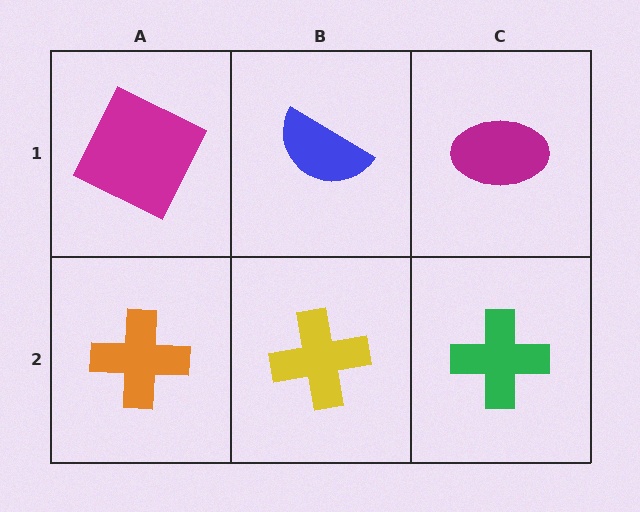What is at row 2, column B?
A yellow cross.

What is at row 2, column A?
An orange cross.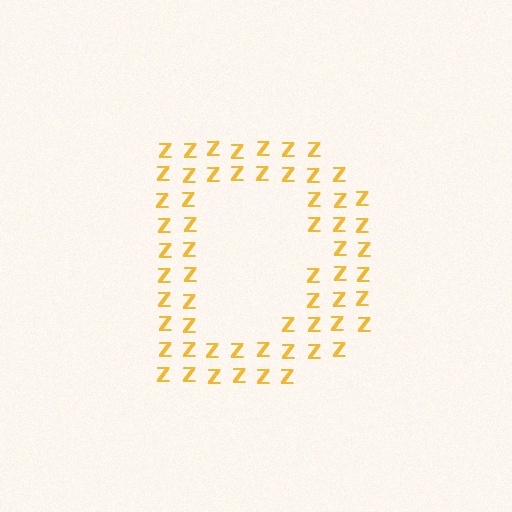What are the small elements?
The small elements are letter Z's.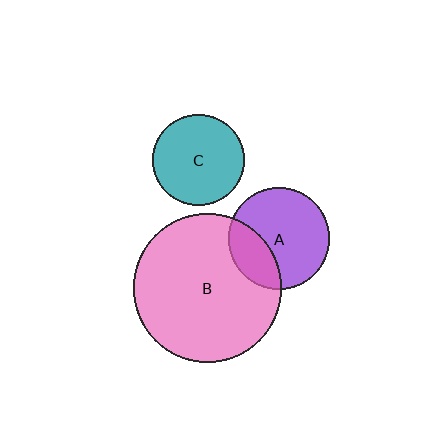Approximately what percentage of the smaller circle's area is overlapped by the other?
Approximately 30%.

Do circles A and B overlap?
Yes.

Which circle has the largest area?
Circle B (pink).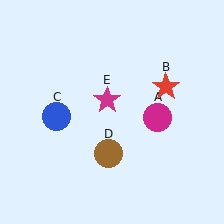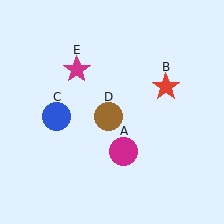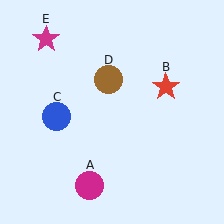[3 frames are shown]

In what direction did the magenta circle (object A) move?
The magenta circle (object A) moved down and to the left.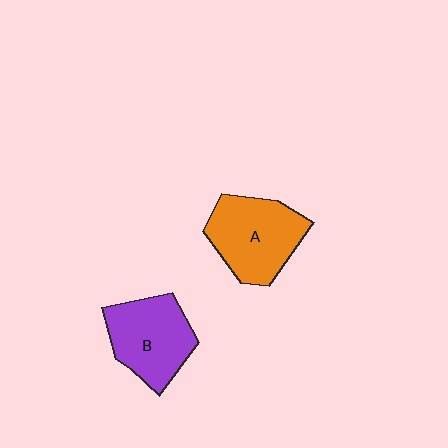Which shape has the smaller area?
Shape B (purple).